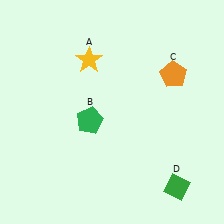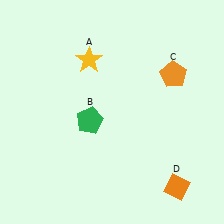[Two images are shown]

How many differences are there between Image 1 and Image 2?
There is 1 difference between the two images.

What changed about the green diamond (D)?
In Image 1, D is green. In Image 2, it changed to orange.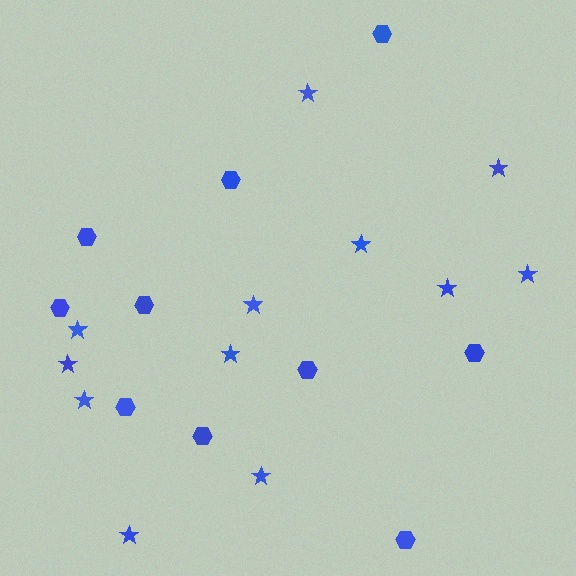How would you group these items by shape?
There are 2 groups: one group of stars (12) and one group of hexagons (10).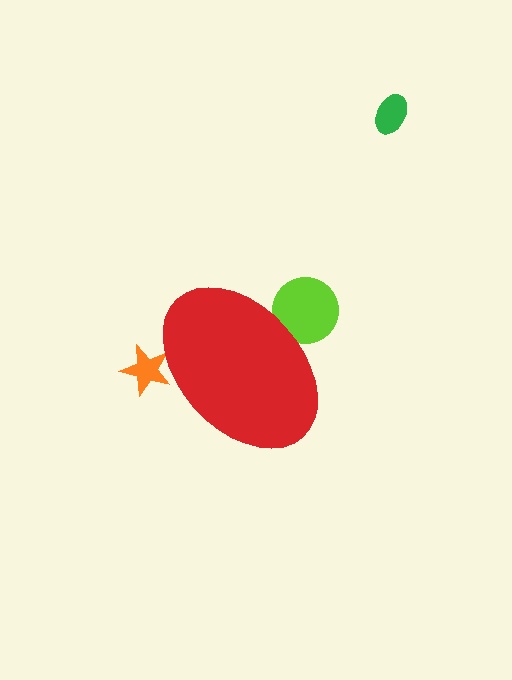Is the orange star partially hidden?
Yes, the orange star is partially hidden behind the red ellipse.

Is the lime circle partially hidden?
Yes, the lime circle is partially hidden behind the red ellipse.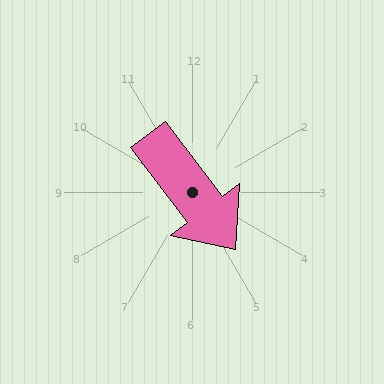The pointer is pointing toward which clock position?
Roughly 5 o'clock.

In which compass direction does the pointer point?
Southeast.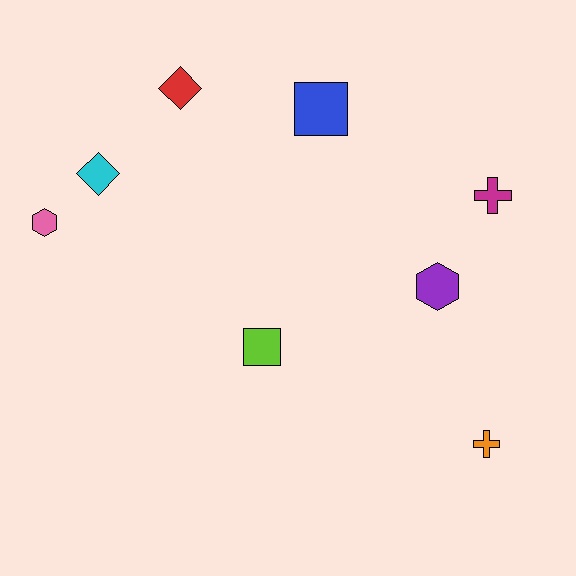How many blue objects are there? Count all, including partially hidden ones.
There is 1 blue object.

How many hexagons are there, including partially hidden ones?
There are 2 hexagons.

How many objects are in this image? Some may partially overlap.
There are 8 objects.